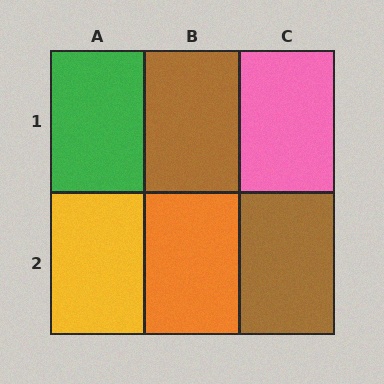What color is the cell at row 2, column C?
Brown.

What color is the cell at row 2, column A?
Yellow.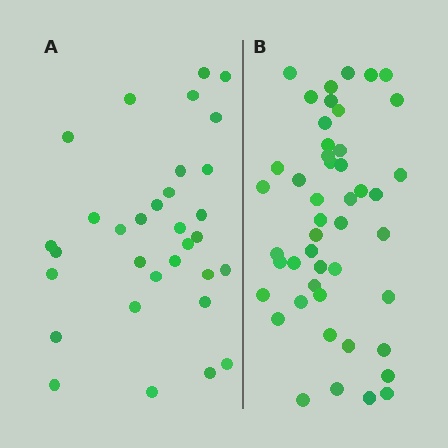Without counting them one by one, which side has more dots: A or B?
Region B (the right region) has more dots.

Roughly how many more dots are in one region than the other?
Region B has approximately 15 more dots than region A.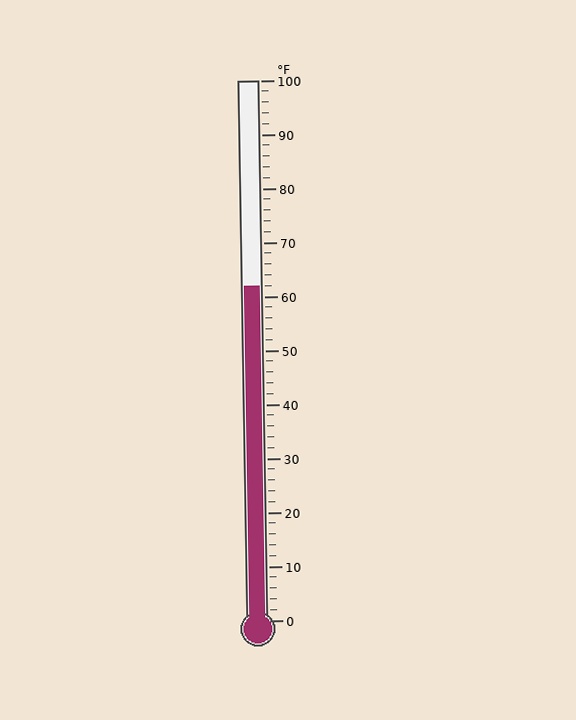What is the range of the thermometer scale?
The thermometer scale ranges from 0°F to 100°F.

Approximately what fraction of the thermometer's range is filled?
The thermometer is filled to approximately 60% of its range.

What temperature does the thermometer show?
The thermometer shows approximately 62°F.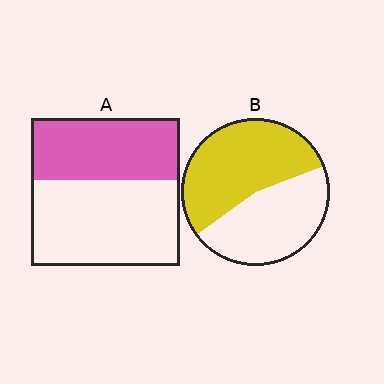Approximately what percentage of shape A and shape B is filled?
A is approximately 40% and B is approximately 55%.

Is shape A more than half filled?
No.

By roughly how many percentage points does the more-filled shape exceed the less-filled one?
By roughly 10 percentage points (B over A).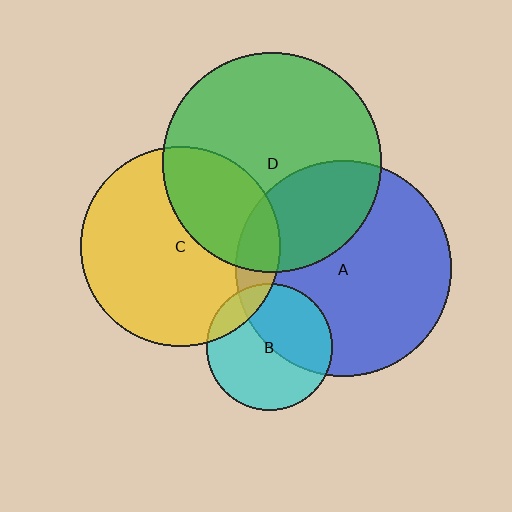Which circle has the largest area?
Circle D (green).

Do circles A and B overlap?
Yes.